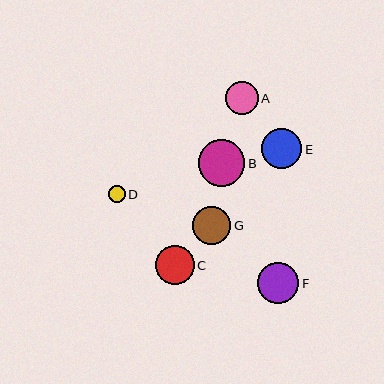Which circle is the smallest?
Circle D is the smallest with a size of approximately 17 pixels.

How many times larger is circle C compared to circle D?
Circle C is approximately 2.4 times the size of circle D.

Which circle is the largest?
Circle B is the largest with a size of approximately 46 pixels.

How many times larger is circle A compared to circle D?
Circle A is approximately 2.0 times the size of circle D.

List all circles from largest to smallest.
From largest to smallest: B, F, E, C, G, A, D.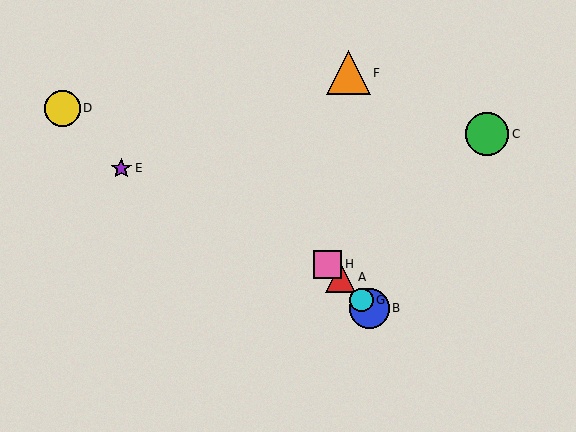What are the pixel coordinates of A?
Object A is at (340, 277).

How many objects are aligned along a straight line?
4 objects (A, B, G, H) are aligned along a straight line.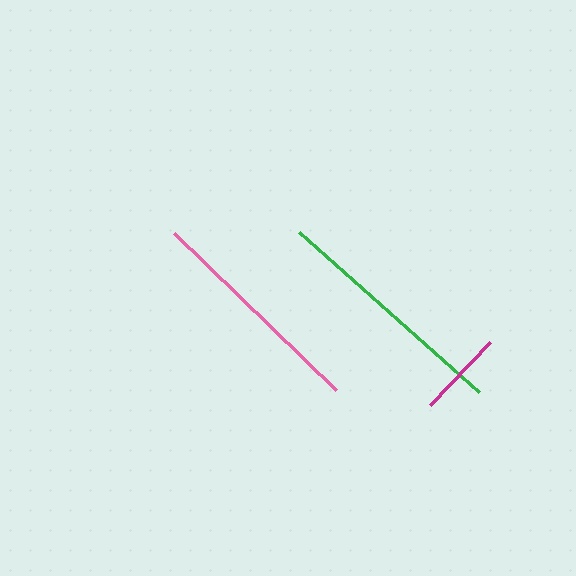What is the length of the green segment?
The green segment is approximately 241 pixels long.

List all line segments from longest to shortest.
From longest to shortest: green, pink, magenta.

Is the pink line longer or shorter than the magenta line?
The pink line is longer than the magenta line.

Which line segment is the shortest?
The magenta line is the shortest at approximately 87 pixels.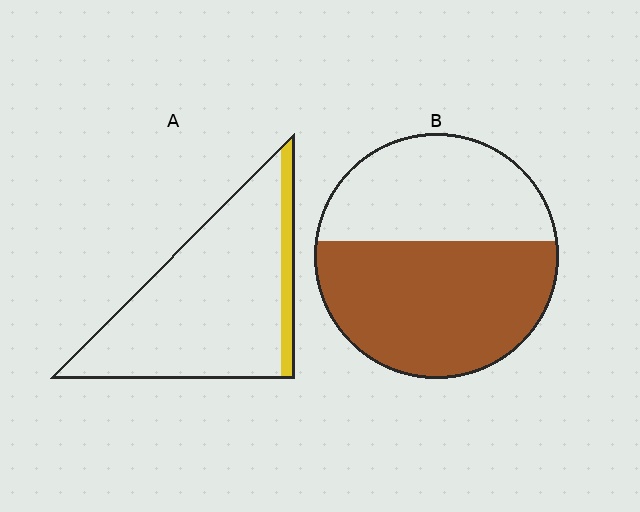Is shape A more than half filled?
No.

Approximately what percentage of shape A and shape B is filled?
A is approximately 10% and B is approximately 60%.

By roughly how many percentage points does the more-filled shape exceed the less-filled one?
By roughly 45 percentage points (B over A).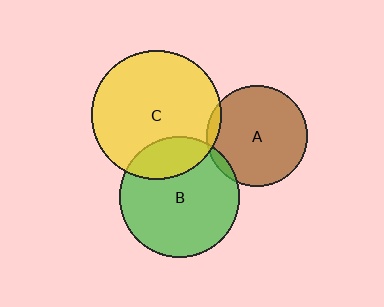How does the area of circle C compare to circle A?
Approximately 1.7 times.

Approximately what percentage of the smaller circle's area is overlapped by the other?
Approximately 20%.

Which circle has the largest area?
Circle C (yellow).